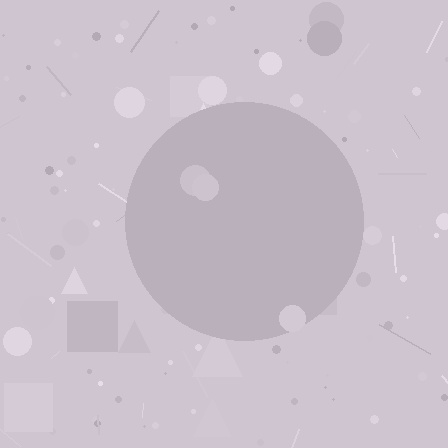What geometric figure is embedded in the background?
A circle is embedded in the background.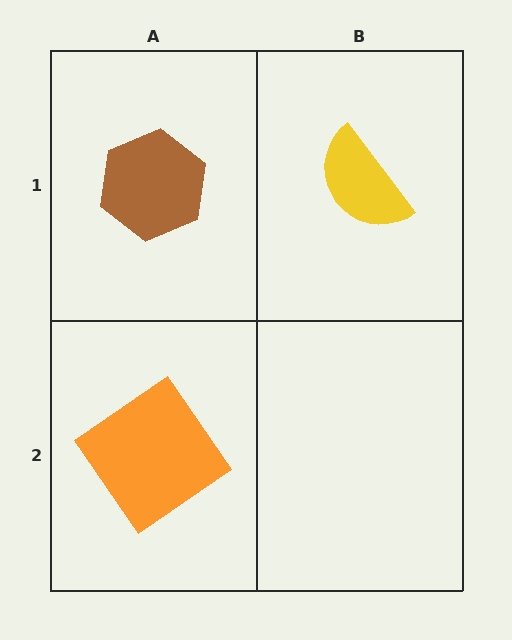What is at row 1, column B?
A yellow semicircle.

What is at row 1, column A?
A brown hexagon.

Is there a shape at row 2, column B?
No, that cell is empty.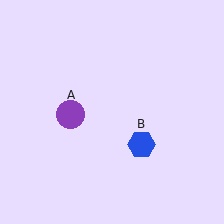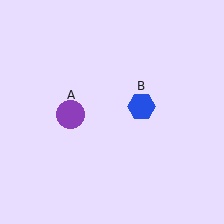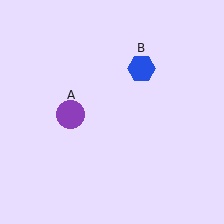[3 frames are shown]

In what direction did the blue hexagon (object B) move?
The blue hexagon (object B) moved up.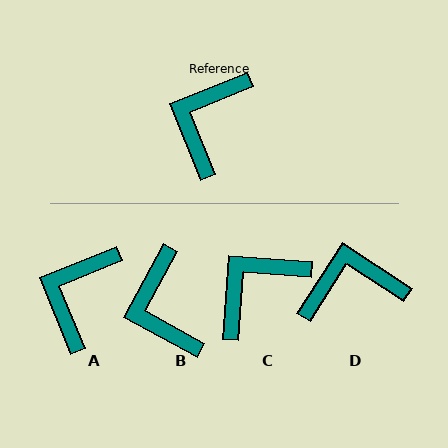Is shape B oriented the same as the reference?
No, it is off by about 39 degrees.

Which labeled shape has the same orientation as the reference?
A.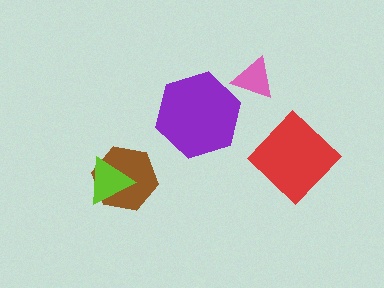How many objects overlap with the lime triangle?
1 object overlaps with the lime triangle.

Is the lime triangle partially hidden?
No, no other shape covers it.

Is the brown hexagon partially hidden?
Yes, it is partially covered by another shape.